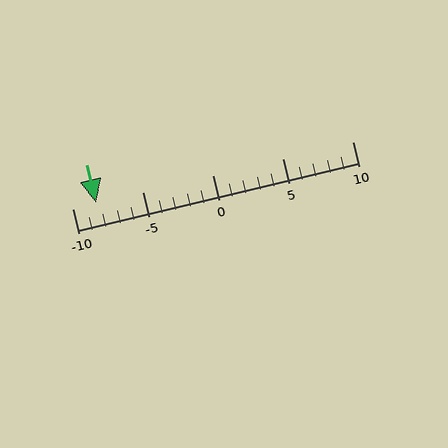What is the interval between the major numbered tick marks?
The major tick marks are spaced 5 units apart.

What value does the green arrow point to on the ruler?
The green arrow points to approximately -8.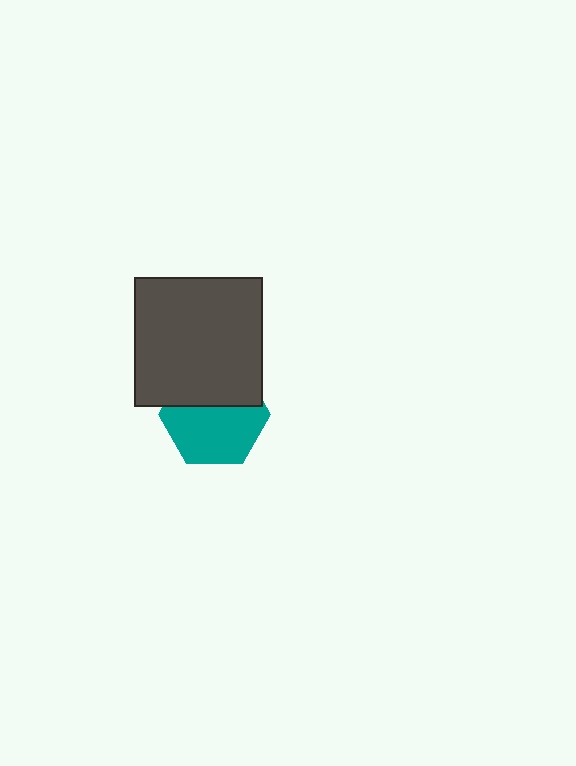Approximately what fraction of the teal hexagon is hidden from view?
Roughly 41% of the teal hexagon is hidden behind the dark gray square.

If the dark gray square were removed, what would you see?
You would see the complete teal hexagon.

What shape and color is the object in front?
The object in front is a dark gray square.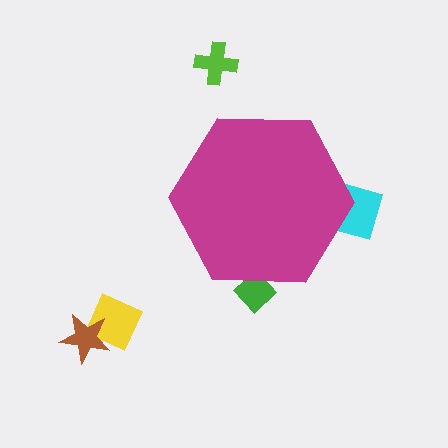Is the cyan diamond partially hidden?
Yes, the cyan diamond is partially hidden behind the magenta hexagon.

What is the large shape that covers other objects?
A magenta hexagon.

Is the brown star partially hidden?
No, the brown star is fully visible.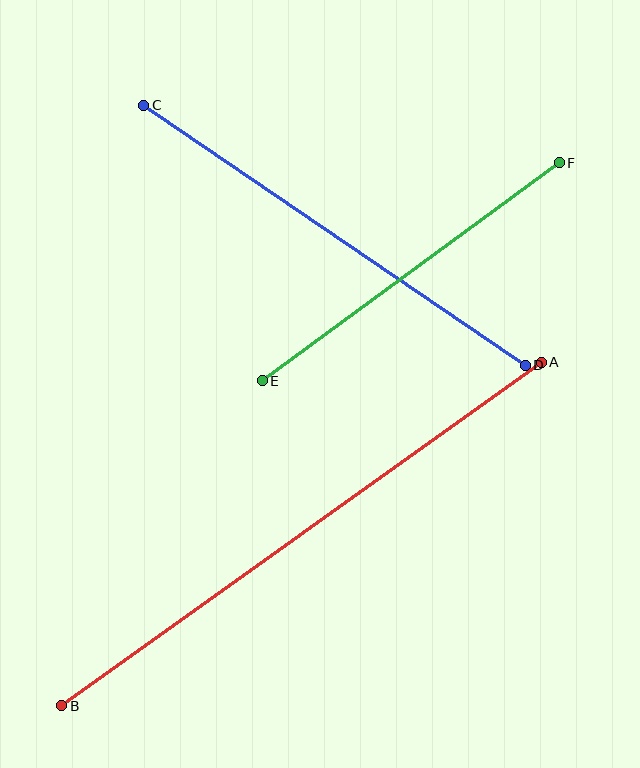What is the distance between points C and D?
The distance is approximately 462 pixels.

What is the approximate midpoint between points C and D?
The midpoint is at approximately (335, 235) pixels.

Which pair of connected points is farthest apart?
Points A and B are farthest apart.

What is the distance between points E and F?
The distance is approximately 369 pixels.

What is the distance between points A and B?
The distance is approximately 590 pixels.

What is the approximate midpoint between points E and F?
The midpoint is at approximately (411, 272) pixels.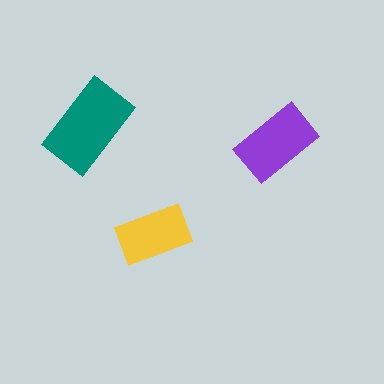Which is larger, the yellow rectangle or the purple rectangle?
The purple one.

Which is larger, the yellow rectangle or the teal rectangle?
The teal one.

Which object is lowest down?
The yellow rectangle is bottommost.